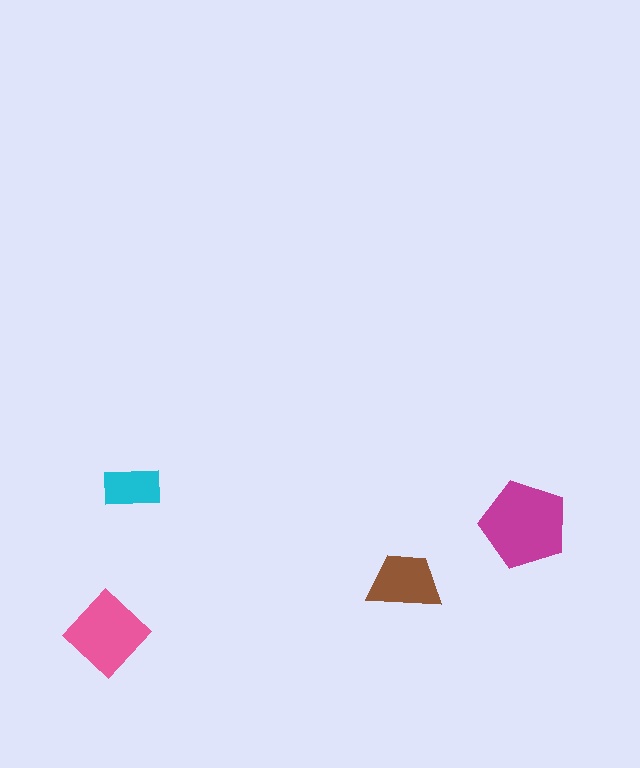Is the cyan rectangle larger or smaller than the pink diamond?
Smaller.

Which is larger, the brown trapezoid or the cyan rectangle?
The brown trapezoid.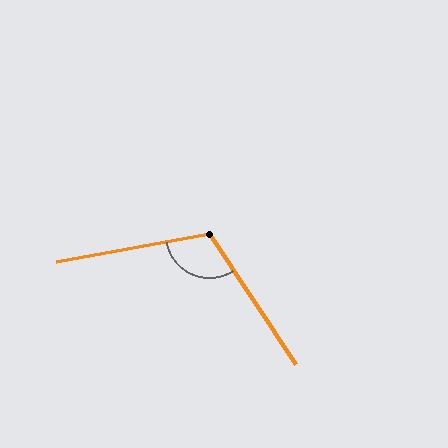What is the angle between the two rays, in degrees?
Approximately 113 degrees.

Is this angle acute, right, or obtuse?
It is obtuse.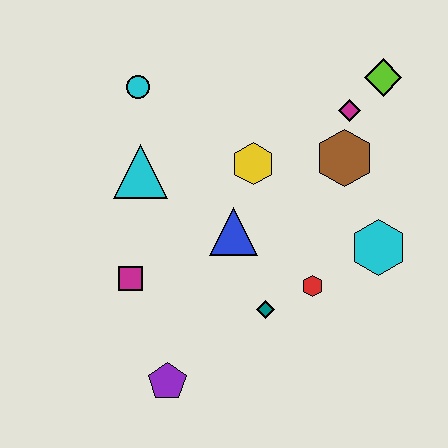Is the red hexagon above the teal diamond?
Yes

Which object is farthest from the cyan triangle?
The lime diamond is farthest from the cyan triangle.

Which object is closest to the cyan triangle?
The cyan circle is closest to the cyan triangle.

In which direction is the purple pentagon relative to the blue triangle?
The purple pentagon is below the blue triangle.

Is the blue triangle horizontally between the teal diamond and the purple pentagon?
Yes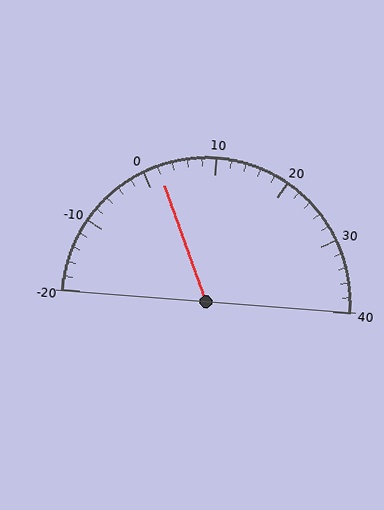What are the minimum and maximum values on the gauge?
The gauge ranges from -20 to 40.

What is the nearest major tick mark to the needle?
The nearest major tick mark is 0.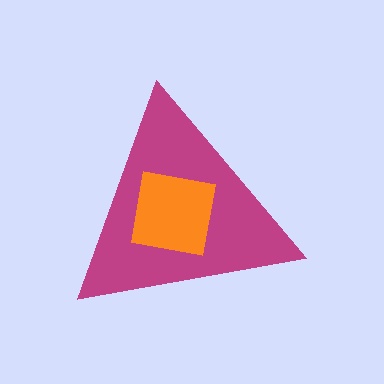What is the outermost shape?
The magenta triangle.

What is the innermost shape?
The orange square.